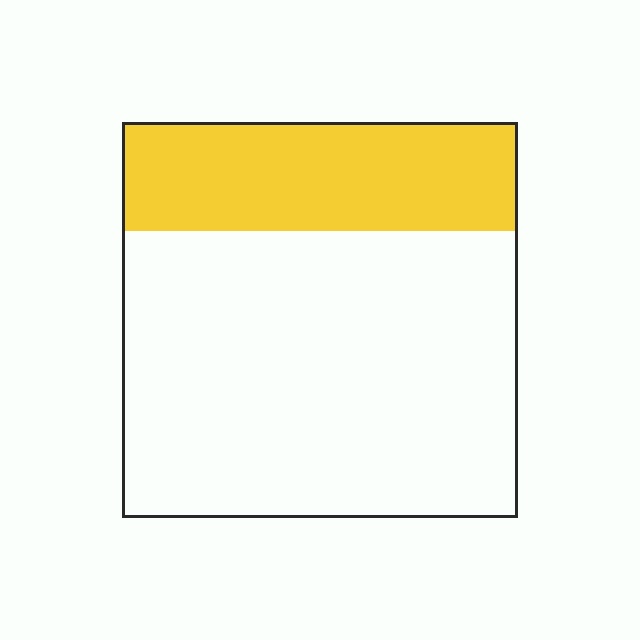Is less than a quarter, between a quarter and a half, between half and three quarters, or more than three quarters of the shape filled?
Between a quarter and a half.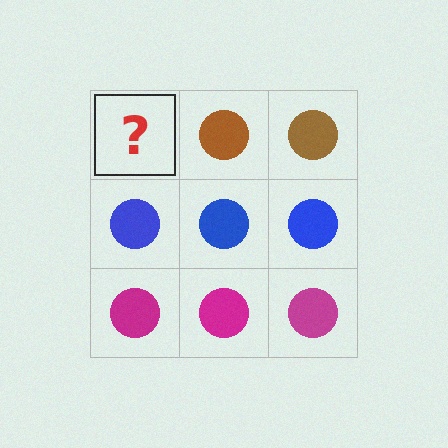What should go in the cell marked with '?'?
The missing cell should contain a brown circle.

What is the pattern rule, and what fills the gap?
The rule is that each row has a consistent color. The gap should be filled with a brown circle.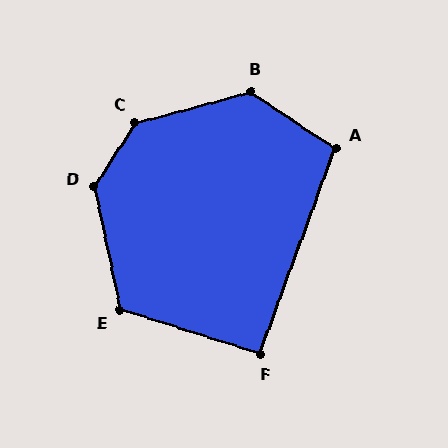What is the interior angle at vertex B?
Approximately 131 degrees (obtuse).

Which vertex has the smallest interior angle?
F, at approximately 93 degrees.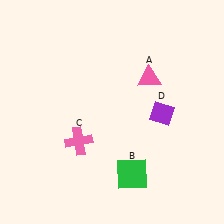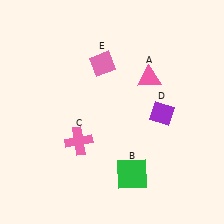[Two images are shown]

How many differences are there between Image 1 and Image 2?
There is 1 difference between the two images.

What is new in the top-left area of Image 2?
A pink diamond (E) was added in the top-left area of Image 2.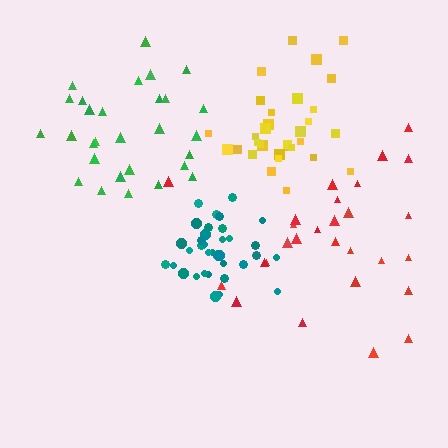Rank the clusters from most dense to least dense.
teal, yellow, green, red.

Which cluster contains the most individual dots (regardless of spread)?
Teal (35).